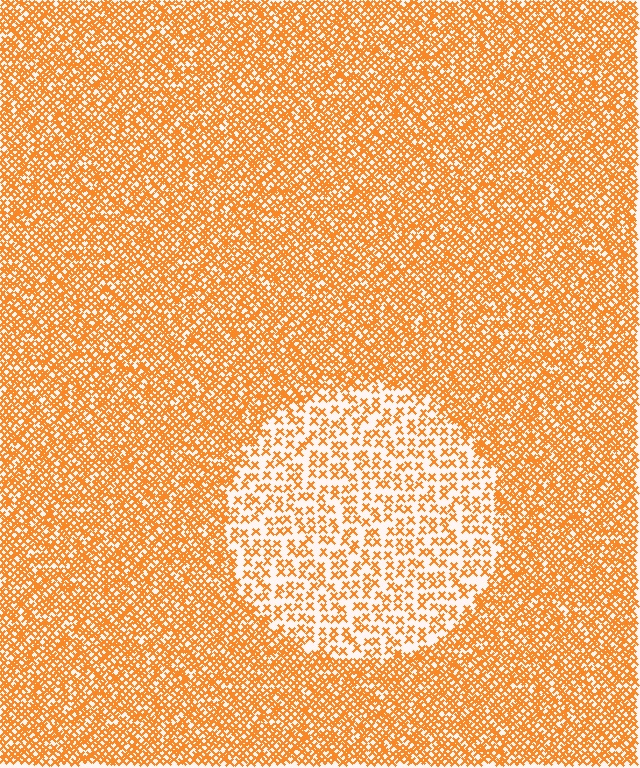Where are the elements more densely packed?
The elements are more densely packed outside the circle boundary.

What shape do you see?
I see a circle.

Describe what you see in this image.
The image contains small orange elements arranged at two different densities. A circle-shaped region is visible where the elements are less densely packed than the surrounding area.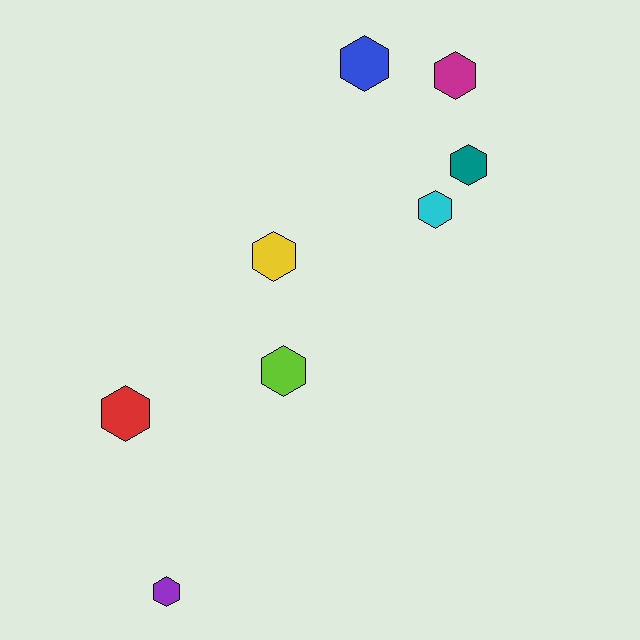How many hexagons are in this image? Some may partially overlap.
There are 8 hexagons.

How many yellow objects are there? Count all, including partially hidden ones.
There is 1 yellow object.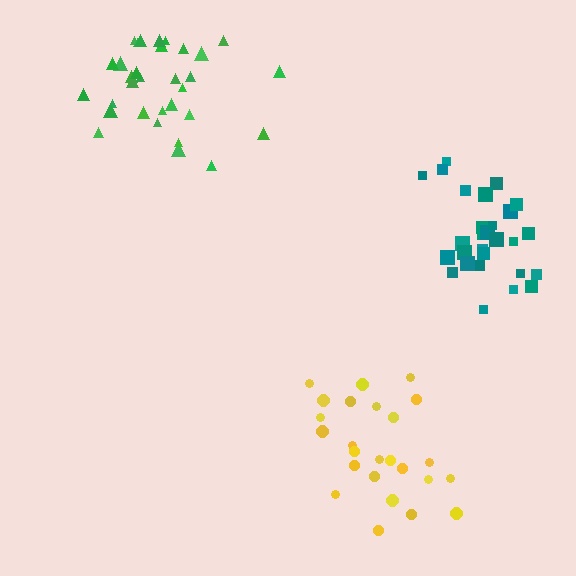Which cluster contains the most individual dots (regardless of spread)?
Green (33).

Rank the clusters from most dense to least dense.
teal, green, yellow.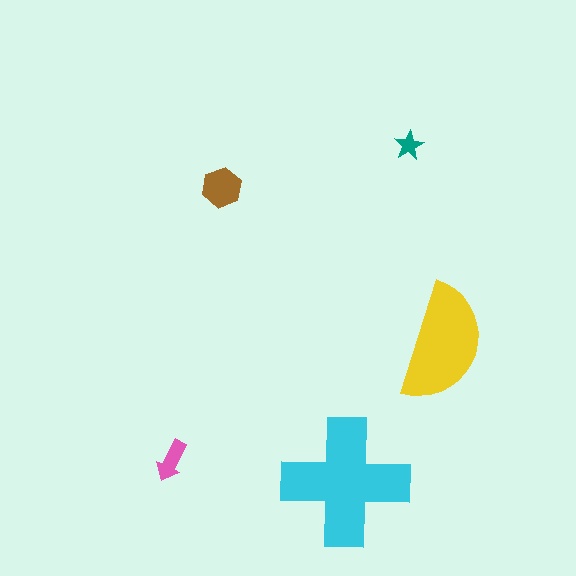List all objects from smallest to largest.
The teal star, the pink arrow, the brown hexagon, the yellow semicircle, the cyan cross.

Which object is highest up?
The teal star is topmost.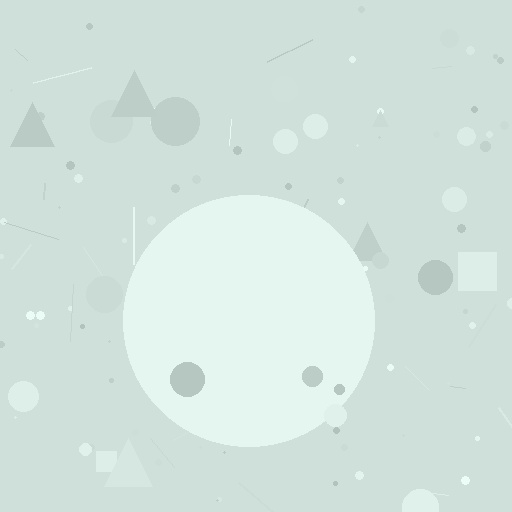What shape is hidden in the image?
A circle is hidden in the image.